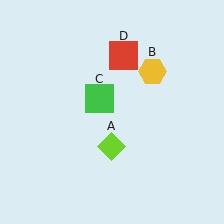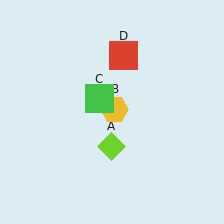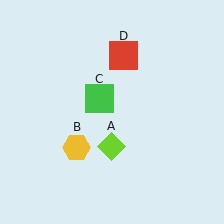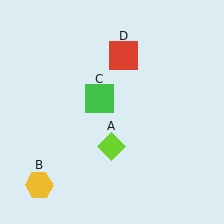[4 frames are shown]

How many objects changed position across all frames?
1 object changed position: yellow hexagon (object B).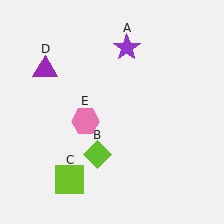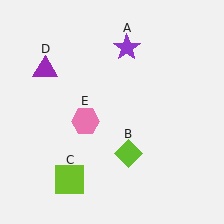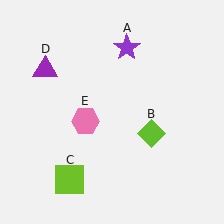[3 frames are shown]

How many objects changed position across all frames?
1 object changed position: lime diamond (object B).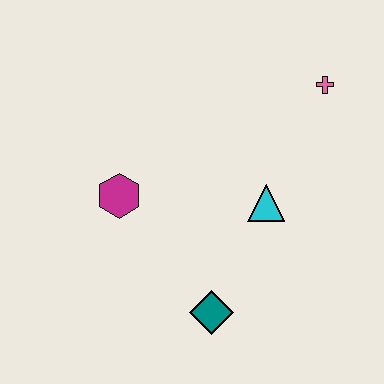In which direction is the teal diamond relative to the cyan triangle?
The teal diamond is below the cyan triangle.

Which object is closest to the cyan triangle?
The teal diamond is closest to the cyan triangle.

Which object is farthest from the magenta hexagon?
The pink cross is farthest from the magenta hexagon.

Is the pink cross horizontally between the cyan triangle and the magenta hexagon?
No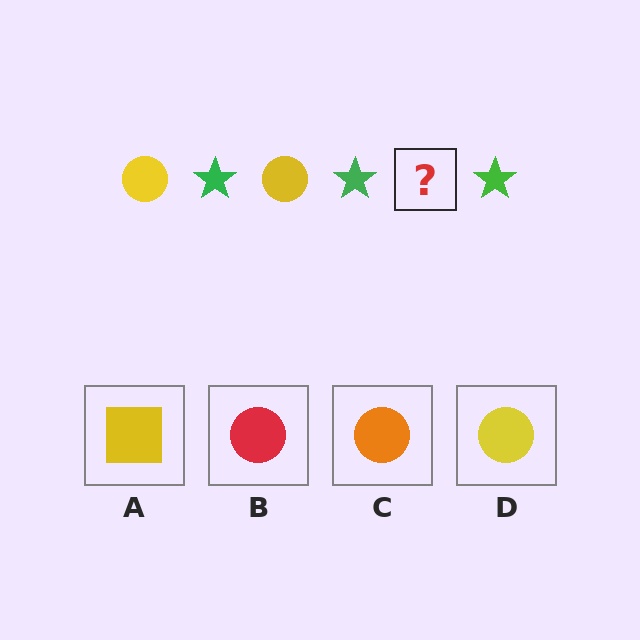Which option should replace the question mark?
Option D.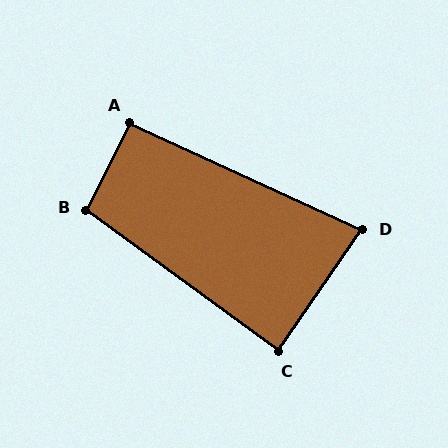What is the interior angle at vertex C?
Approximately 88 degrees (approximately right).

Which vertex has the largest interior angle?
B, at approximately 100 degrees.